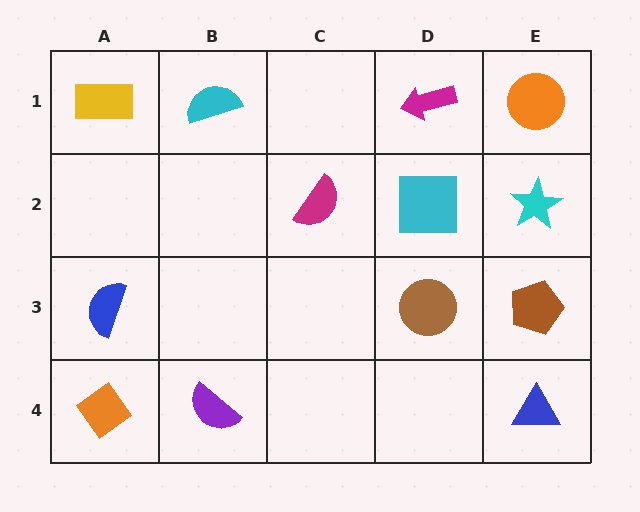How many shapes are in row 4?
3 shapes.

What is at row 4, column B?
A purple semicircle.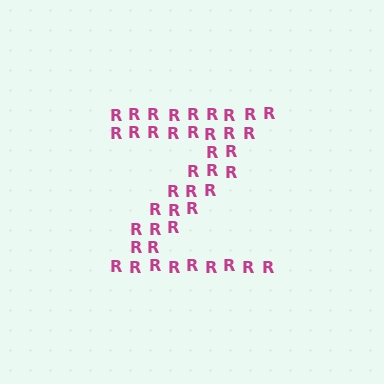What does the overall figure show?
The overall figure shows the letter Z.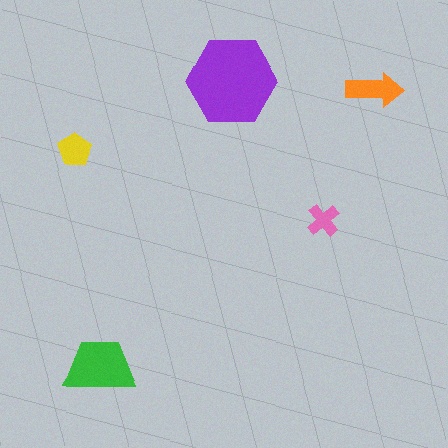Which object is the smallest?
The pink cross.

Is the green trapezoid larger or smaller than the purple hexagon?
Smaller.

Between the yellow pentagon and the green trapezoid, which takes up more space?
The green trapezoid.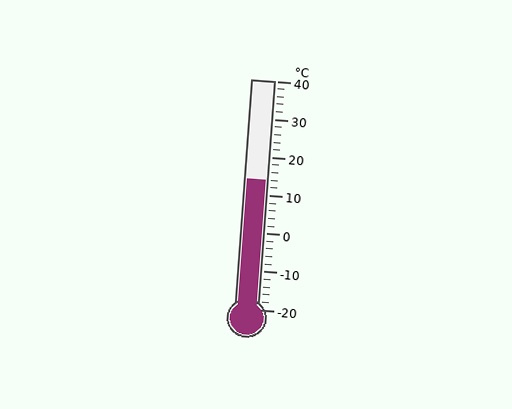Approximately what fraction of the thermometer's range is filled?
The thermometer is filled to approximately 55% of its range.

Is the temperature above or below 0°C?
The temperature is above 0°C.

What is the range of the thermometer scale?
The thermometer scale ranges from -20°C to 40°C.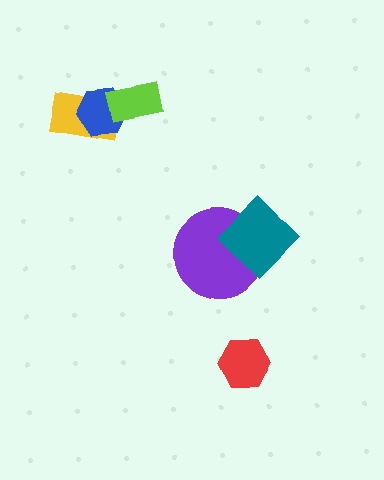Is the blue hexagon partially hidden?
Yes, it is partially covered by another shape.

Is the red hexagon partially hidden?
No, no other shape covers it.